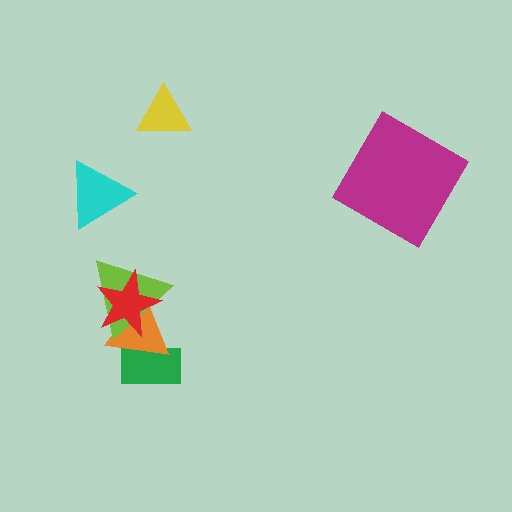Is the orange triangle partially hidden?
Yes, it is partially covered by another shape.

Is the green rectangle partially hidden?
Yes, it is partially covered by another shape.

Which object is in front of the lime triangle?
The red star is in front of the lime triangle.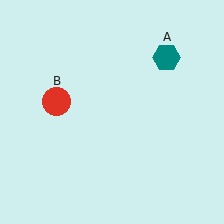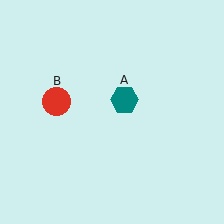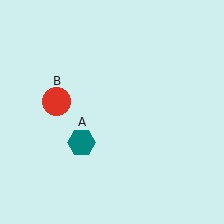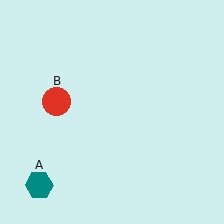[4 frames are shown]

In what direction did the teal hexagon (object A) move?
The teal hexagon (object A) moved down and to the left.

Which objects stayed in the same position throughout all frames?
Red circle (object B) remained stationary.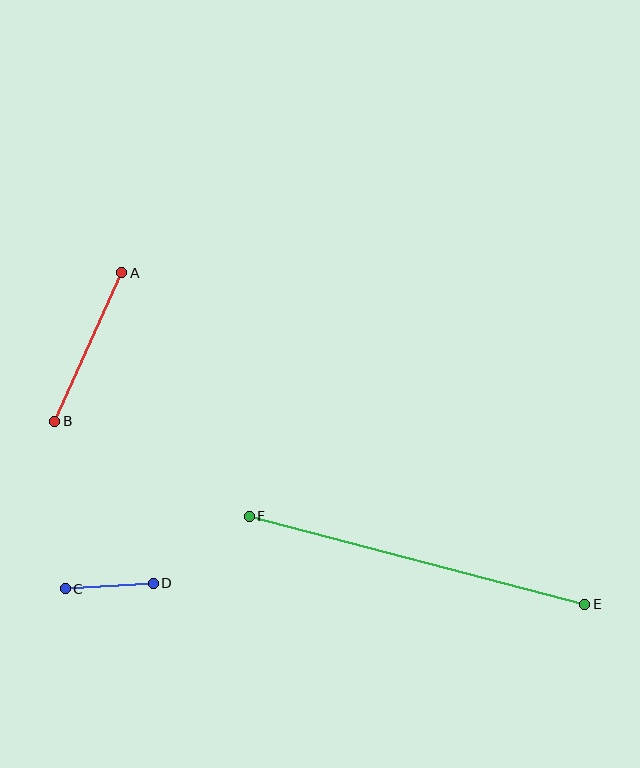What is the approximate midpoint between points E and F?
The midpoint is at approximately (417, 560) pixels.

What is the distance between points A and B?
The distance is approximately 163 pixels.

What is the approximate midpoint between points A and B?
The midpoint is at approximately (88, 347) pixels.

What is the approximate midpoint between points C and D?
The midpoint is at approximately (109, 586) pixels.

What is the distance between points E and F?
The distance is approximately 347 pixels.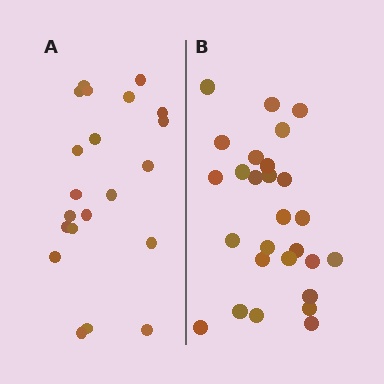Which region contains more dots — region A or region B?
Region B (the right region) has more dots.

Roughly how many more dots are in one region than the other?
Region B has about 6 more dots than region A.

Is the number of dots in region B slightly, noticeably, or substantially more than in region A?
Region B has noticeably more, but not dramatically so. The ratio is roughly 1.3 to 1.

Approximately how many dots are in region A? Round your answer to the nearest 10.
About 20 dots. (The exact count is 21, which rounds to 20.)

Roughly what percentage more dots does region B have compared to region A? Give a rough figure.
About 30% more.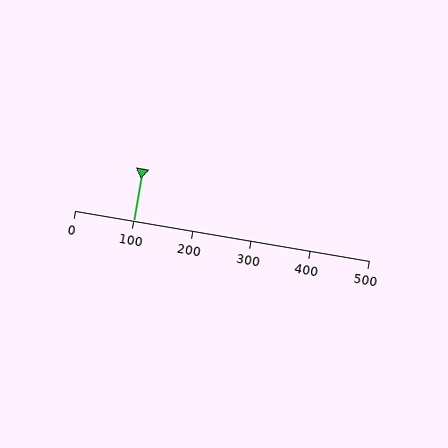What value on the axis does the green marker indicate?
The marker indicates approximately 100.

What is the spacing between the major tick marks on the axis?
The major ticks are spaced 100 apart.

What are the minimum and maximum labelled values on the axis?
The axis runs from 0 to 500.